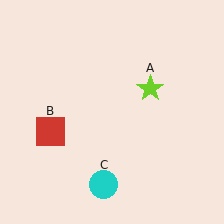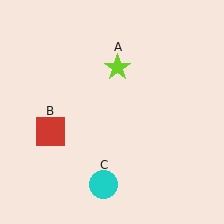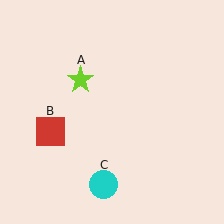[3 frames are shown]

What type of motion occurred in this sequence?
The lime star (object A) rotated counterclockwise around the center of the scene.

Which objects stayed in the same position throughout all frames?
Red square (object B) and cyan circle (object C) remained stationary.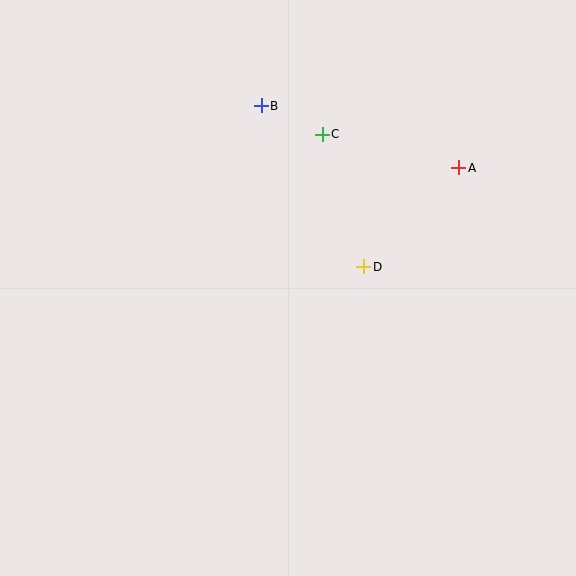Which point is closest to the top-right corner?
Point A is closest to the top-right corner.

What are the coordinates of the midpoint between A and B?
The midpoint between A and B is at (360, 137).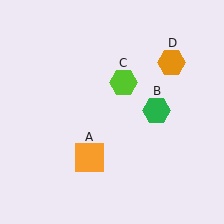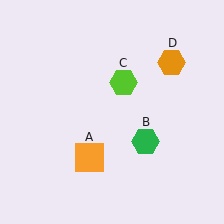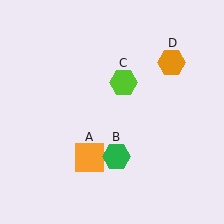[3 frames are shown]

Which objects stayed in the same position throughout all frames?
Orange square (object A) and lime hexagon (object C) and orange hexagon (object D) remained stationary.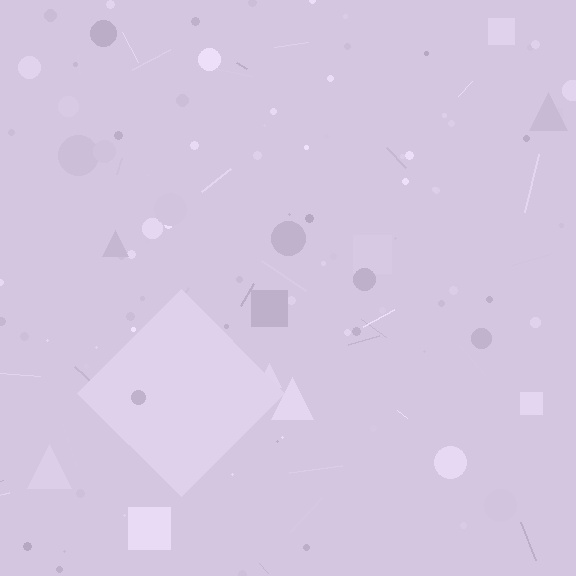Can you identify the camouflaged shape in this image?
The camouflaged shape is a diamond.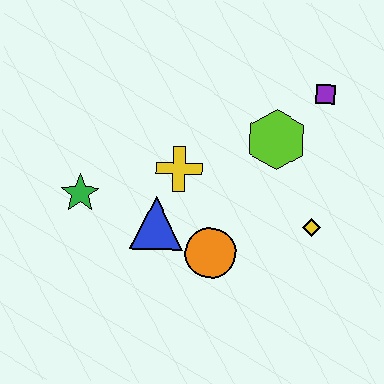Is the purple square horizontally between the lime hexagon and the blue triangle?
No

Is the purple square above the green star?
Yes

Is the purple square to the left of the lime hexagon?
No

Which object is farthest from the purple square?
The green star is farthest from the purple square.